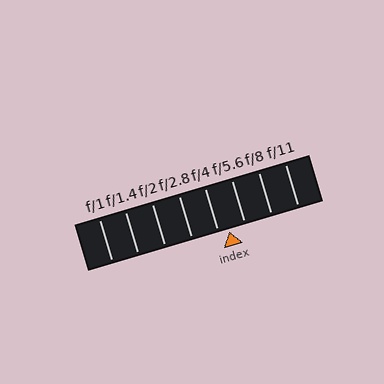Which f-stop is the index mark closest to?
The index mark is closest to f/4.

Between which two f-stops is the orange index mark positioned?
The index mark is between f/4 and f/5.6.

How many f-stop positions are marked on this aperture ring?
There are 8 f-stop positions marked.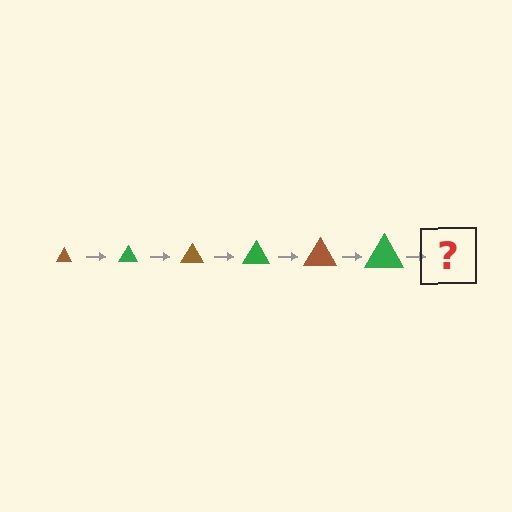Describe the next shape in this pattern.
It should be a brown triangle, larger than the previous one.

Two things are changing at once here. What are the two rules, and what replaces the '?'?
The two rules are that the triangle grows larger each step and the color cycles through brown and green. The '?' should be a brown triangle, larger than the previous one.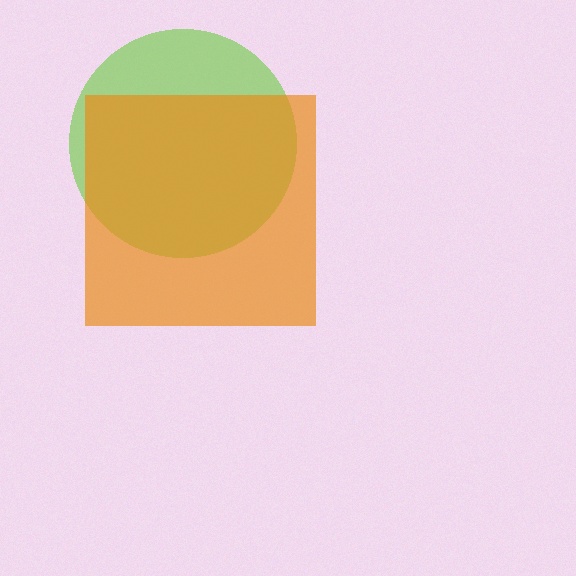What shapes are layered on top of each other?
The layered shapes are: a lime circle, an orange square.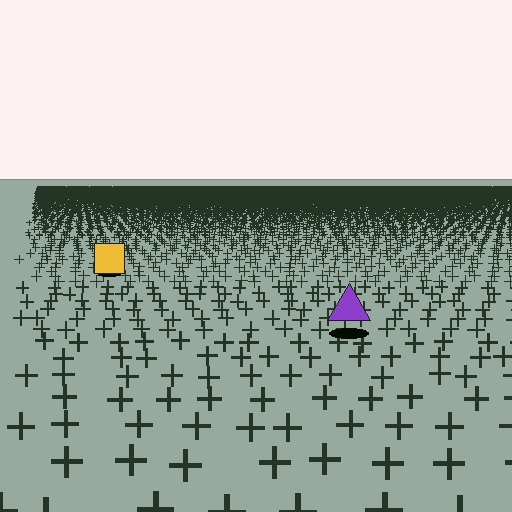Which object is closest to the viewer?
The purple triangle is closest. The texture marks near it are larger and more spread out.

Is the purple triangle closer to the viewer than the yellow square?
Yes. The purple triangle is closer — you can tell from the texture gradient: the ground texture is coarser near it.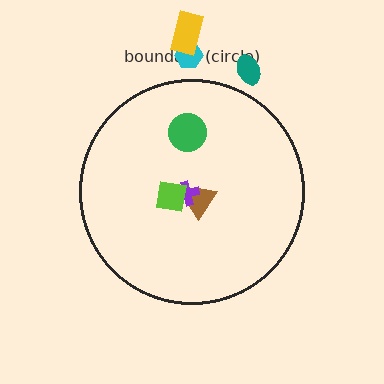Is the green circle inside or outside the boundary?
Inside.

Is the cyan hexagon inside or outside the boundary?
Outside.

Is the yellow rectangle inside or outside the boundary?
Outside.